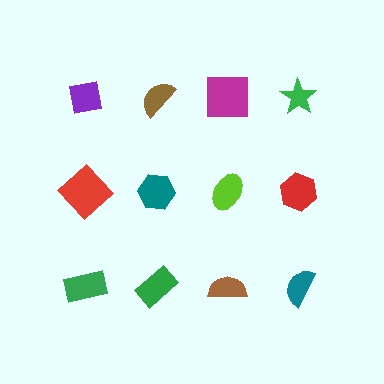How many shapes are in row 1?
4 shapes.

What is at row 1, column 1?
A purple square.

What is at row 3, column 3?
A brown semicircle.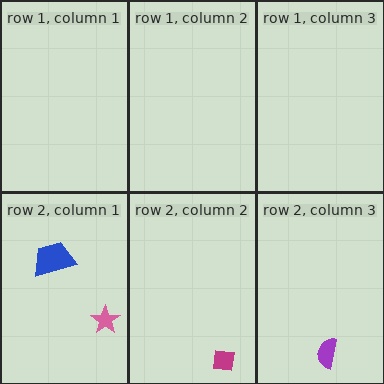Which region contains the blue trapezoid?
The row 2, column 1 region.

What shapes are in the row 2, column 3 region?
The purple semicircle.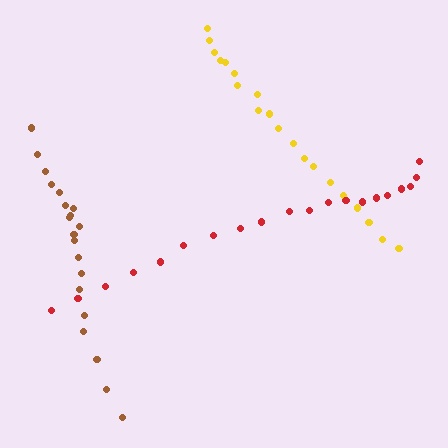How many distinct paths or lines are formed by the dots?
There are 3 distinct paths.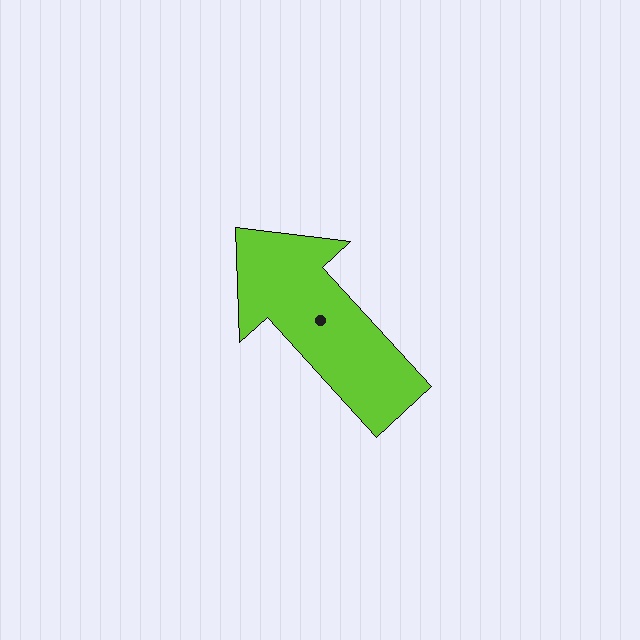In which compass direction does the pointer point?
Northwest.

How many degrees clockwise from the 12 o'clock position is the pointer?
Approximately 318 degrees.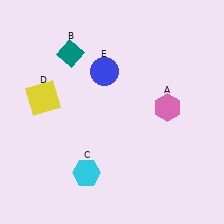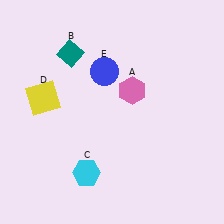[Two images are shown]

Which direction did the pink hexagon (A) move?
The pink hexagon (A) moved left.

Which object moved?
The pink hexagon (A) moved left.